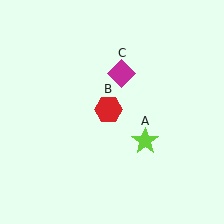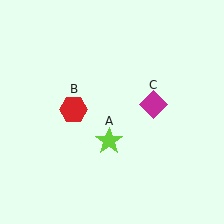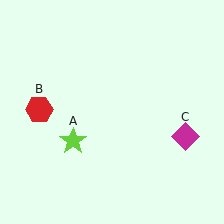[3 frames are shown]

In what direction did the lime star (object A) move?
The lime star (object A) moved left.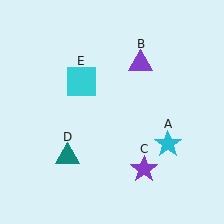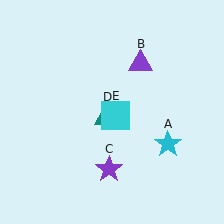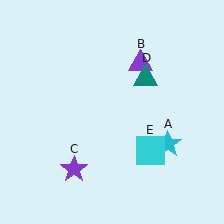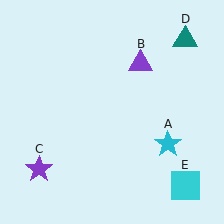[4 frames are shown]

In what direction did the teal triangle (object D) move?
The teal triangle (object D) moved up and to the right.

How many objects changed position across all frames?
3 objects changed position: purple star (object C), teal triangle (object D), cyan square (object E).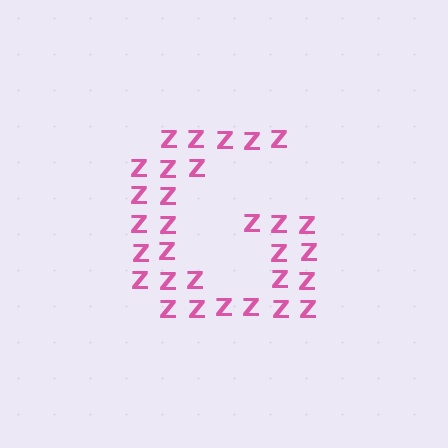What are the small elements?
The small elements are letter Z's.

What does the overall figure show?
The overall figure shows the letter G.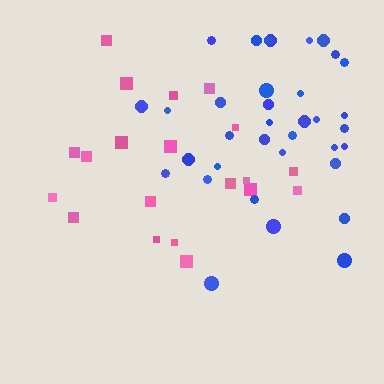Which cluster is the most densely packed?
Blue.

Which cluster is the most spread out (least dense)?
Pink.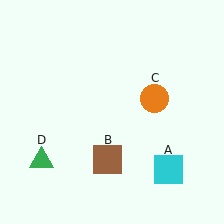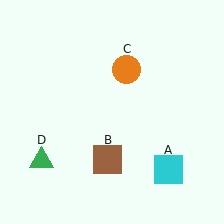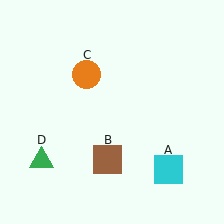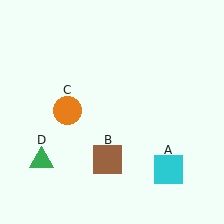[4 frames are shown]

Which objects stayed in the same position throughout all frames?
Cyan square (object A) and brown square (object B) and green triangle (object D) remained stationary.